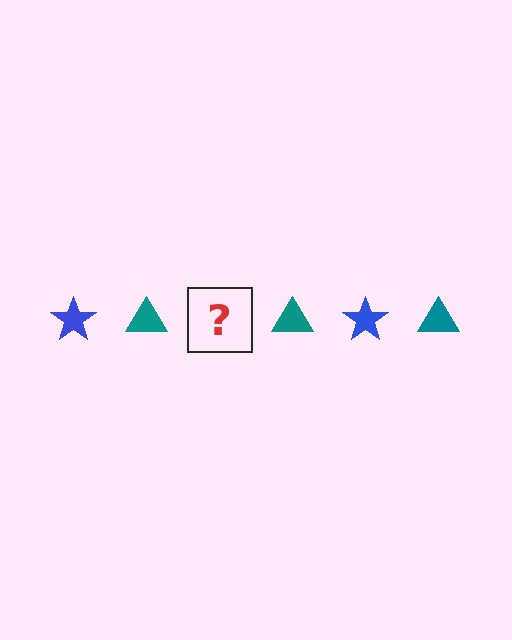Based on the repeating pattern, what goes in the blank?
The blank should be a blue star.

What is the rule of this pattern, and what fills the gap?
The rule is that the pattern alternates between blue star and teal triangle. The gap should be filled with a blue star.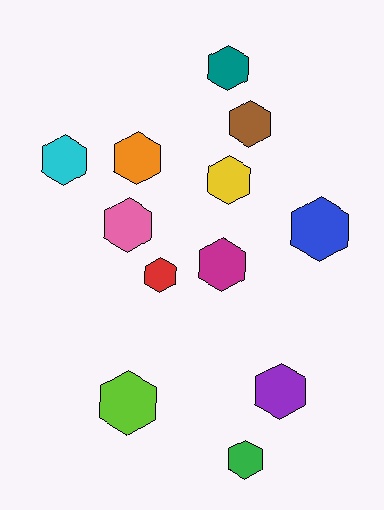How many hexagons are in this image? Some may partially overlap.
There are 12 hexagons.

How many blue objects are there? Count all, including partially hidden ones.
There is 1 blue object.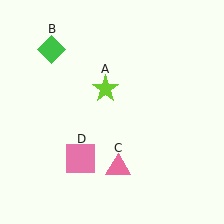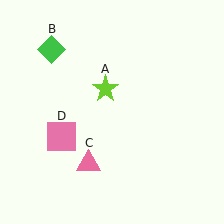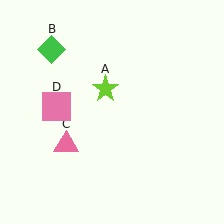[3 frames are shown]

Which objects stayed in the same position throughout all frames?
Lime star (object A) and green diamond (object B) remained stationary.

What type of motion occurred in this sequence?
The pink triangle (object C), pink square (object D) rotated clockwise around the center of the scene.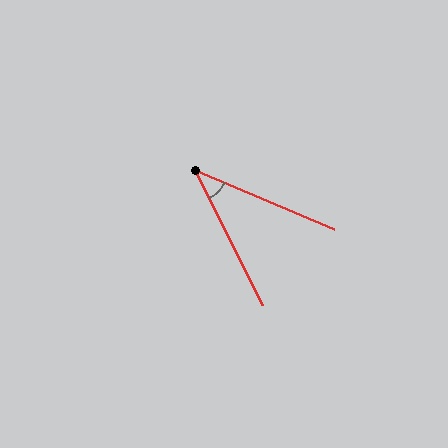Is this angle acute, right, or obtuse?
It is acute.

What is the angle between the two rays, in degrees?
Approximately 41 degrees.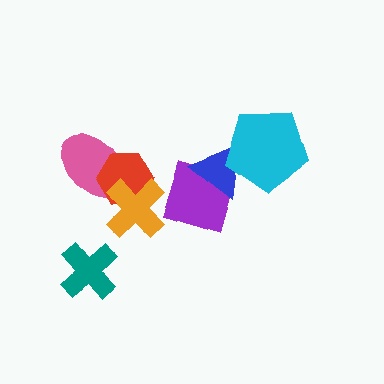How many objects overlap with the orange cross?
2 objects overlap with the orange cross.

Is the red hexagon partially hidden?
Yes, it is partially covered by another shape.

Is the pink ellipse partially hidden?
Yes, it is partially covered by another shape.